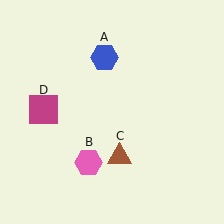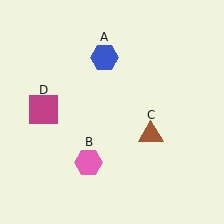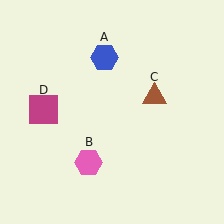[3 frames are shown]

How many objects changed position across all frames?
1 object changed position: brown triangle (object C).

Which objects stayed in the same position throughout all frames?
Blue hexagon (object A) and pink hexagon (object B) and magenta square (object D) remained stationary.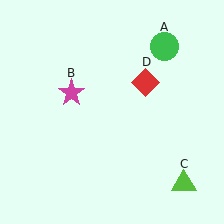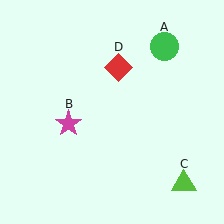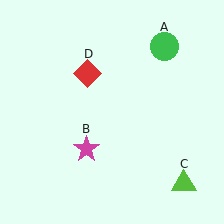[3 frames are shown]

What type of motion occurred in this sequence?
The magenta star (object B), red diamond (object D) rotated counterclockwise around the center of the scene.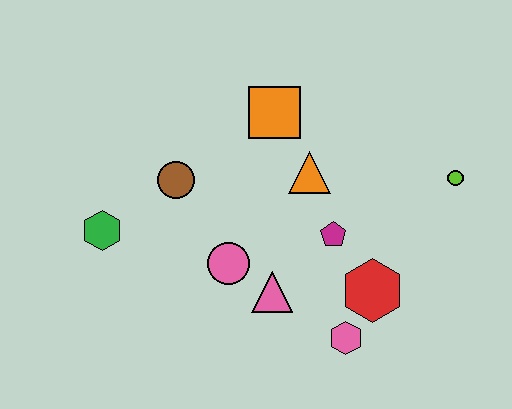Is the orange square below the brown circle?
No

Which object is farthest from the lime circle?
The green hexagon is farthest from the lime circle.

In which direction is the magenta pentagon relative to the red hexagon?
The magenta pentagon is above the red hexagon.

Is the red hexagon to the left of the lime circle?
Yes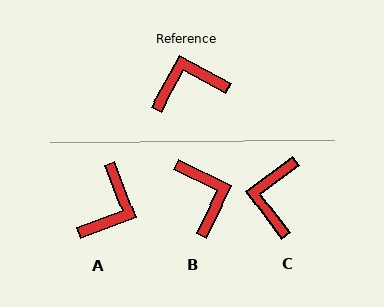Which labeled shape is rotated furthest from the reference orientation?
A, about 131 degrees away.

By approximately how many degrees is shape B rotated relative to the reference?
Approximately 87 degrees clockwise.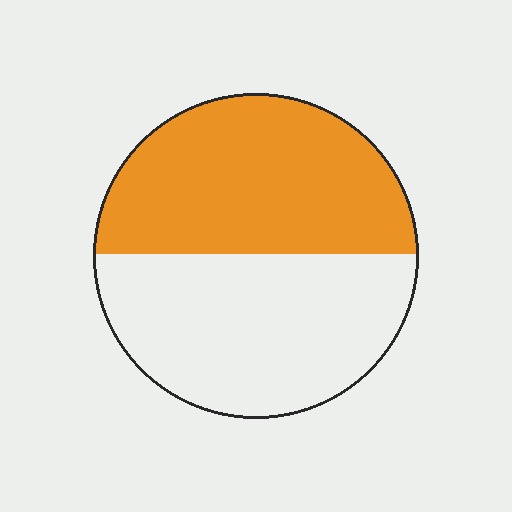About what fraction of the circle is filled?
About one half (1/2).